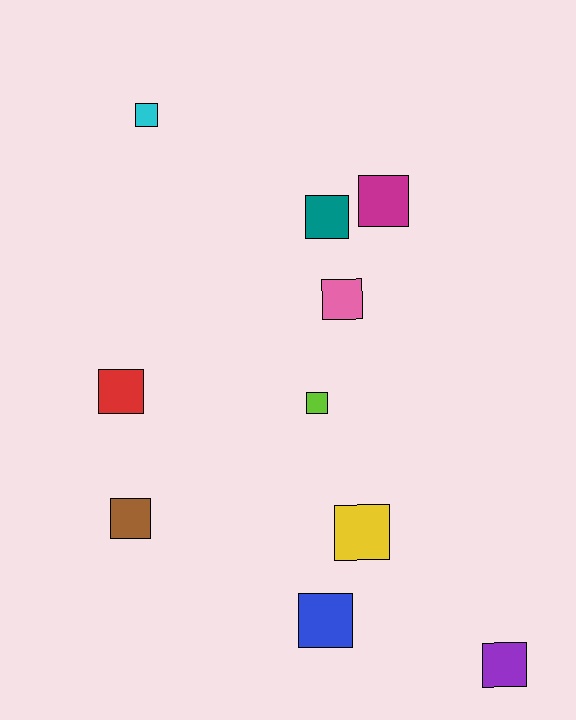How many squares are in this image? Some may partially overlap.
There are 10 squares.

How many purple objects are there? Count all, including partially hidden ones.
There is 1 purple object.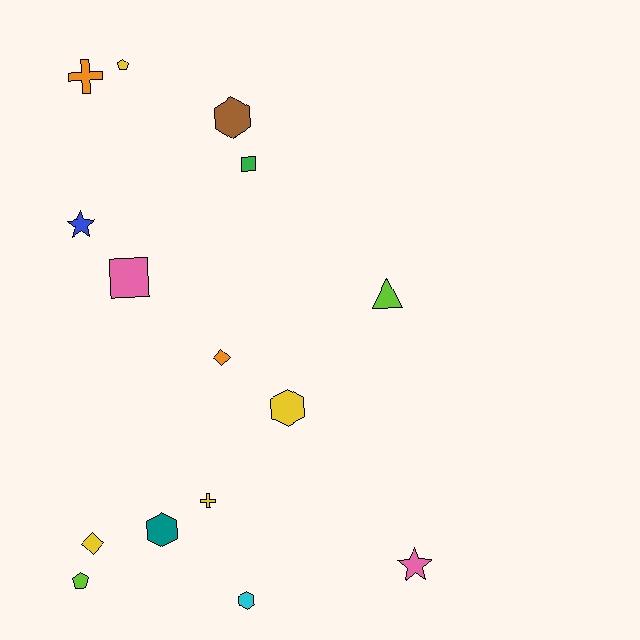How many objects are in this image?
There are 15 objects.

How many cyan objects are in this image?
There is 1 cyan object.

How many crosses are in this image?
There are 2 crosses.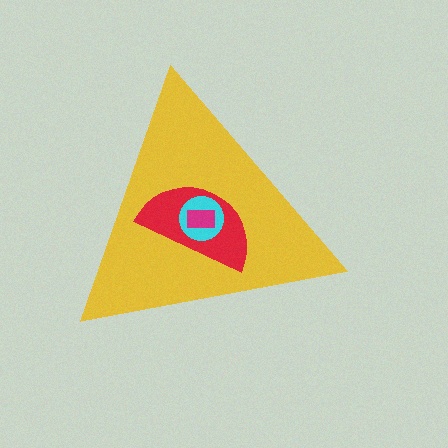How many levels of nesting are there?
4.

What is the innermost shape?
The magenta rectangle.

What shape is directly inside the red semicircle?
The cyan circle.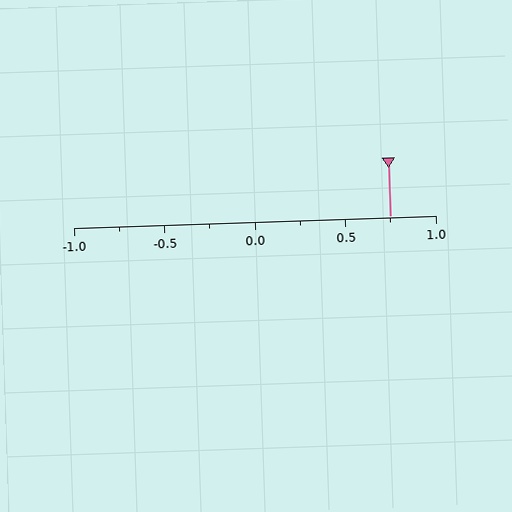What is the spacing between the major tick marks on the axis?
The major ticks are spaced 0.5 apart.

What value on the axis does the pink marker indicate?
The marker indicates approximately 0.75.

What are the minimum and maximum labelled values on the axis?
The axis runs from -1.0 to 1.0.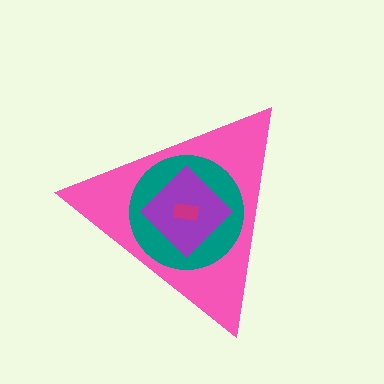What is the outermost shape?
The pink triangle.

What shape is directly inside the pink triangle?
The teal circle.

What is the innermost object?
The magenta rectangle.